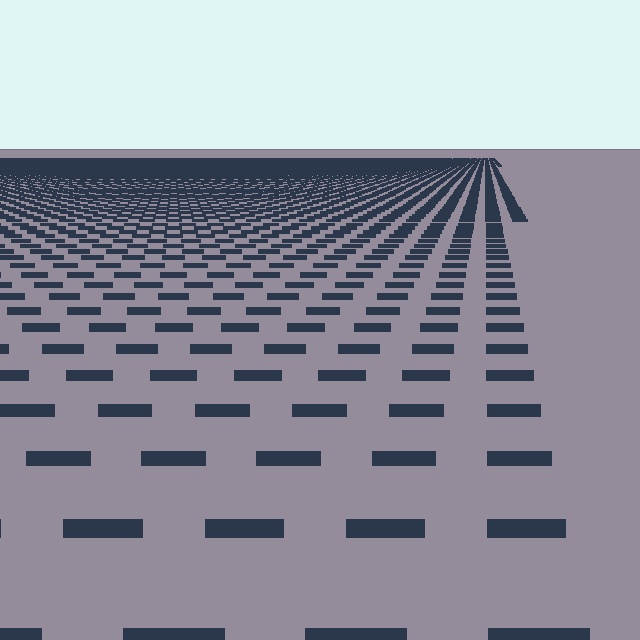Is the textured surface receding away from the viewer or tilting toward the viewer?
The surface is receding away from the viewer. Texture elements get smaller and denser toward the top.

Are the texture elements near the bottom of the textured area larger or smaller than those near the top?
Larger. Near the bottom, elements are closer to the viewer and appear at a bigger on-screen size.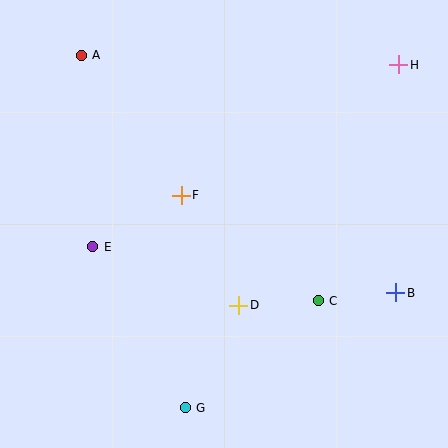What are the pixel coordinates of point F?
Point F is at (181, 195).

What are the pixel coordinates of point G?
Point G is at (185, 408).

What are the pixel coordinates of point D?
Point D is at (239, 305).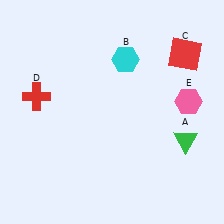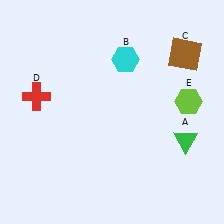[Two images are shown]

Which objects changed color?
C changed from red to brown. E changed from pink to lime.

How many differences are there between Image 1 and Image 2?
There are 2 differences between the two images.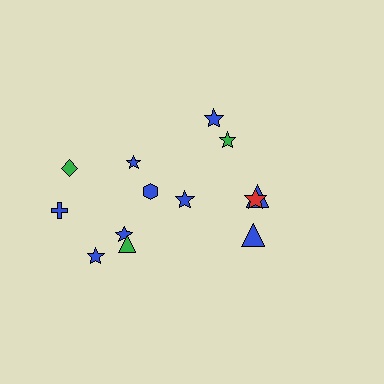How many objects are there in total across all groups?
There are 13 objects.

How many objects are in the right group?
There are 5 objects.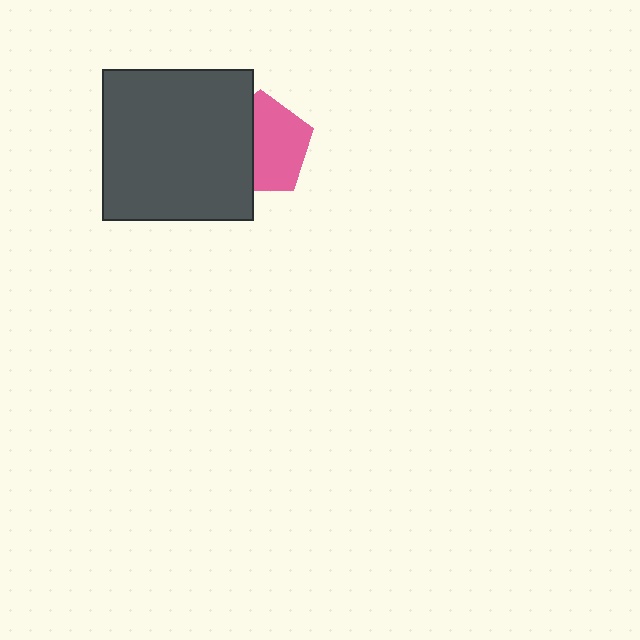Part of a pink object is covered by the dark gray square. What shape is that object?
It is a pentagon.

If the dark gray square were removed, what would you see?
You would see the complete pink pentagon.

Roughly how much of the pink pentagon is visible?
About half of it is visible (roughly 59%).